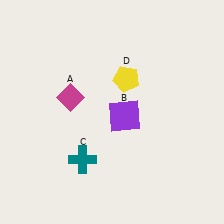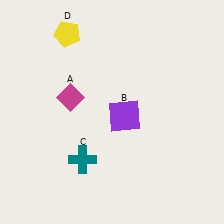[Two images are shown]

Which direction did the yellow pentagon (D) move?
The yellow pentagon (D) moved left.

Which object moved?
The yellow pentagon (D) moved left.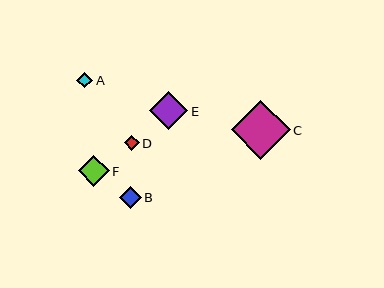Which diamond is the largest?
Diamond C is the largest with a size of approximately 59 pixels.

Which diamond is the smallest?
Diamond D is the smallest with a size of approximately 15 pixels.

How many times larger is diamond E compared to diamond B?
Diamond E is approximately 1.7 times the size of diamond B.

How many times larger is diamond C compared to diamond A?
Diamond C is approximately 3.8 times the size of diamond A.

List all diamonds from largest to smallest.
From largest to smallest: C, E, F, B, A, D.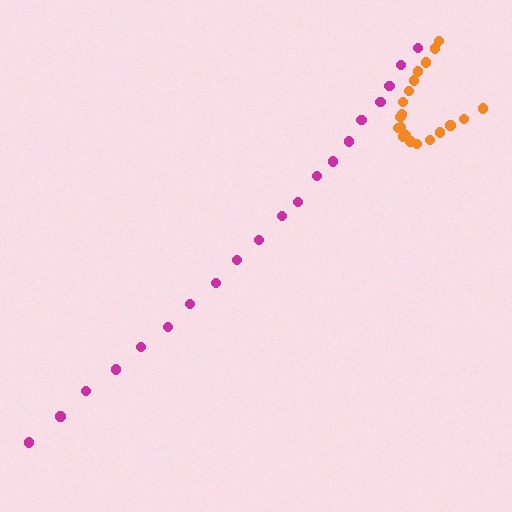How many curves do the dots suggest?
There are 2 distinct paths.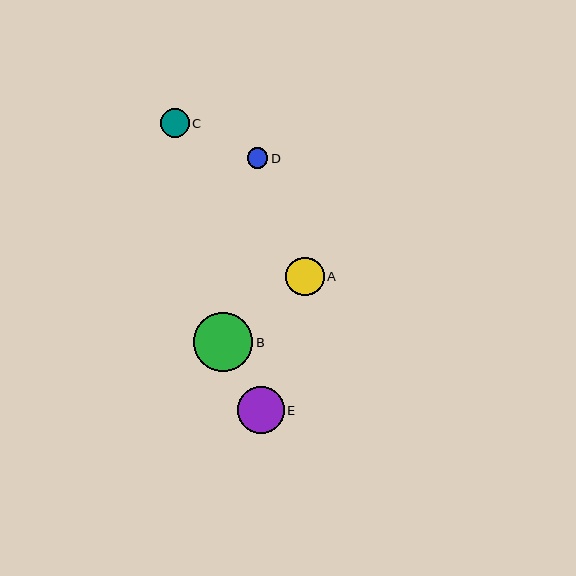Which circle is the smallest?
Circle D is the smallest with a size of approximately 20 pixels.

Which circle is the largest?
Circle B is the largest with a size of approximately 59 pixels.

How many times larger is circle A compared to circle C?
Circle A is approximately 1.3 times the size of circle C.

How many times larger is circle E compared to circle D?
Circle E is approximately 2.3 times the size of circle D.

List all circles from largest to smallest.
From largest to smallest: B, E, A, C, D.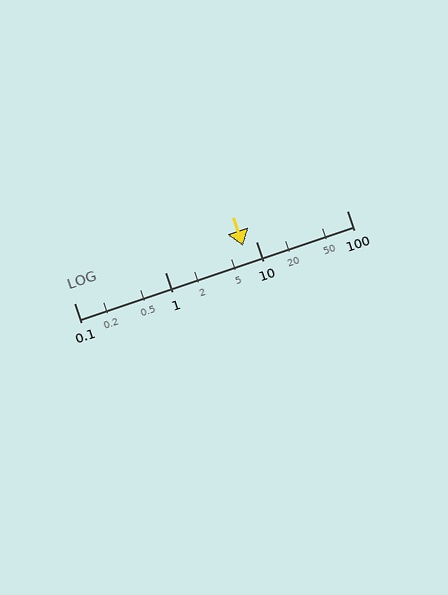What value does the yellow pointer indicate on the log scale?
The pointer indicates approximately 7.3.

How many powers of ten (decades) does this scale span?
The scale spans 3 decades, from 0.1 to 100.